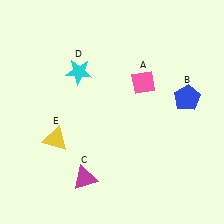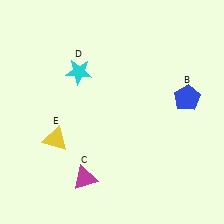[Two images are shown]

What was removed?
The pink diamond (A) was removed in Image 2.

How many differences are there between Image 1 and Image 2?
There is 1 difference between the two images.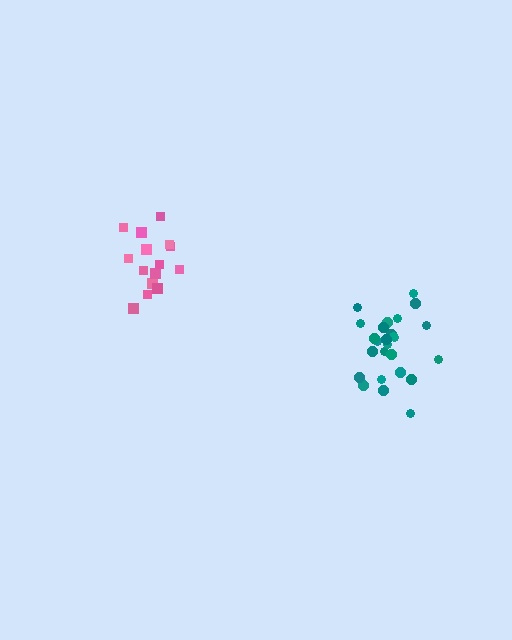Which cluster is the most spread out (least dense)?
Pink.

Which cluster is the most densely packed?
Teal.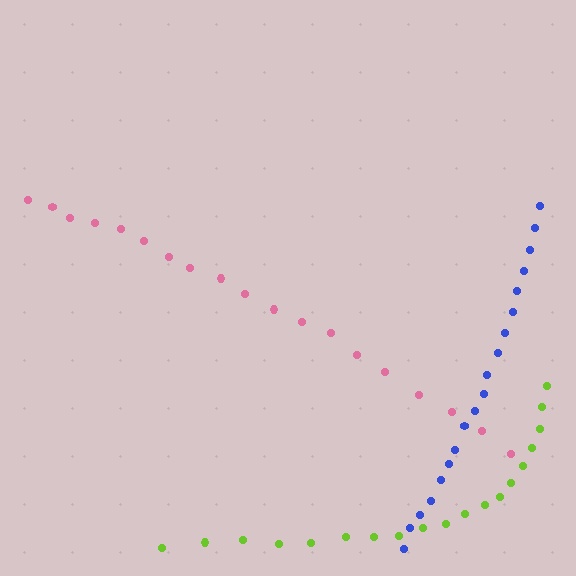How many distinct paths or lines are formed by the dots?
There are 3 distinct paths.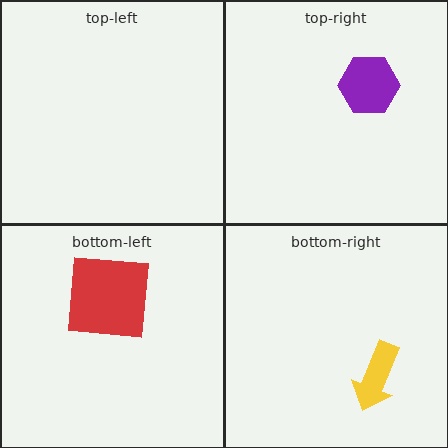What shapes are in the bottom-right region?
The yellow arrow.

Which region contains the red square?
The bottom-left region.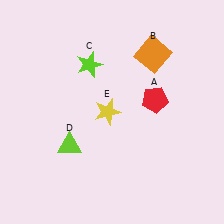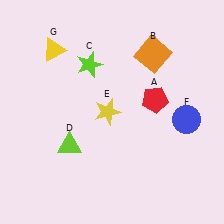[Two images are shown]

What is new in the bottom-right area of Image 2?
A blue circle (F) was added in the bottom-right area of Image 2.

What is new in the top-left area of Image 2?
A yellow triangle (G) was added in the top-left area of Image 2.